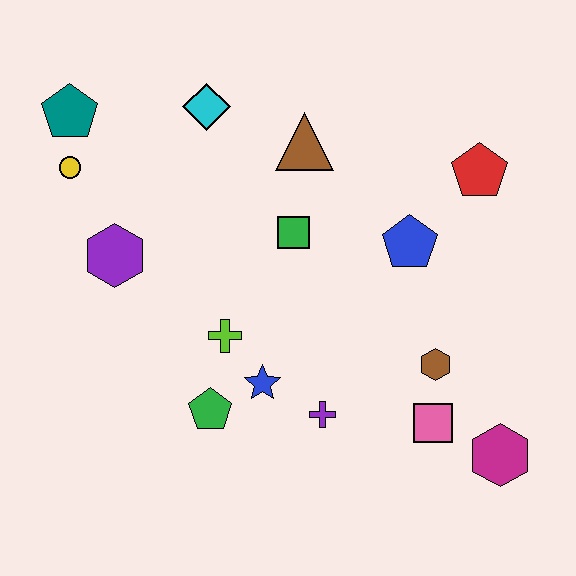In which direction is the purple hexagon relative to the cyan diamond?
The purple hexagon is below the cyan diamond.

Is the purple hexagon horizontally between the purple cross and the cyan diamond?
No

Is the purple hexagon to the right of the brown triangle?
No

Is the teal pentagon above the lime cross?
Yes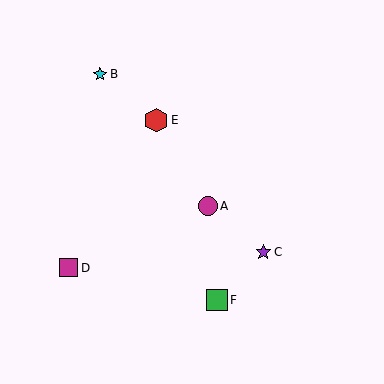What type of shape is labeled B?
Shape B is a cyan star.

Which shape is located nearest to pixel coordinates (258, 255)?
The purple star (labeled C) at (263, 252) is nearest to that location.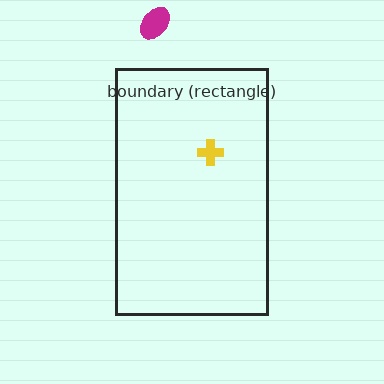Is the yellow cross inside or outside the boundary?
Inside.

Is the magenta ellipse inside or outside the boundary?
Outside.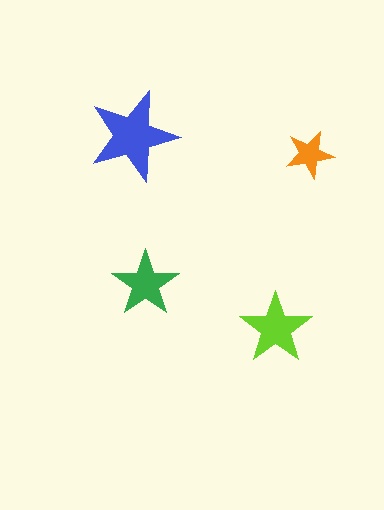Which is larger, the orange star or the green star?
The green one.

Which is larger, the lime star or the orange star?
The lime one.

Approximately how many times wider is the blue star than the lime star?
About 1.5 times wider.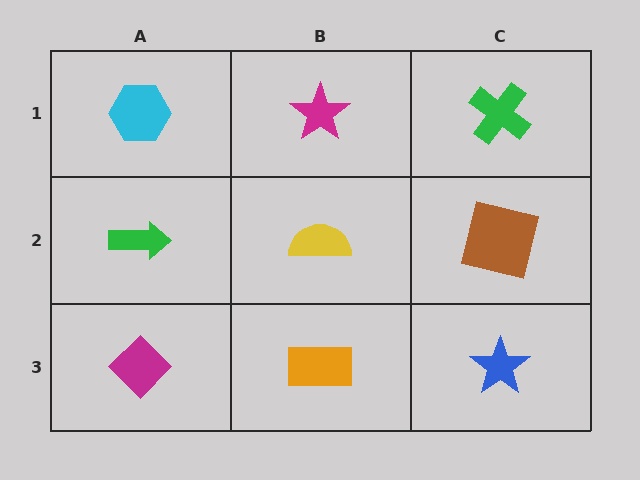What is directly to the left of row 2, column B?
A green arrow.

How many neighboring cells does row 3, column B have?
3.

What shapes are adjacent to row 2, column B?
A magenta star (row 1, column B), an orange rectangle (row 3, column B), a green arrow (row 2, column A), a brown square (row 2, column C).